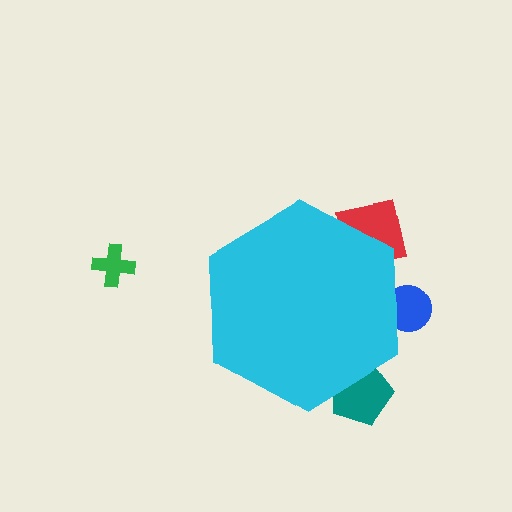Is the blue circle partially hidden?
Yes, the blue circle is partially hidden behind the cyan hexagon.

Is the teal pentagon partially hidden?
Yes, the teal pentagon is partially hidden behind the cyan hexagon.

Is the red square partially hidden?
Yes, the red square is partially hidden behind the cyan hexagon.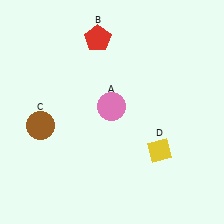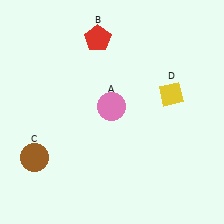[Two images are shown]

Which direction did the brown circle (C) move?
The brown circle (C) moved down.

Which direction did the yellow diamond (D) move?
The yellow diamond (D) moved up.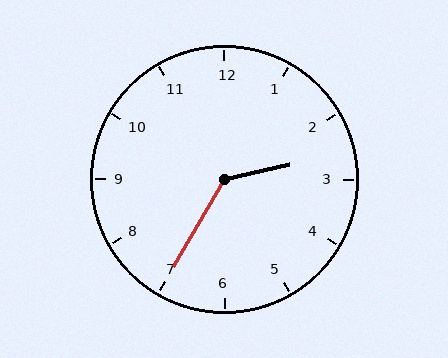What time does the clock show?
2:35.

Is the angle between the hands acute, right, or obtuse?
It is obtuse.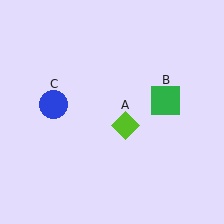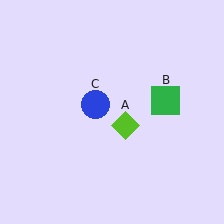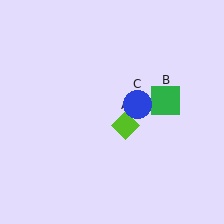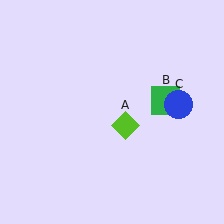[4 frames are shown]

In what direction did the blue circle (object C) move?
The blue circle (object C) moved right.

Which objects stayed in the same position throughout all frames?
Lime diamond (object A) and green square (object B) remained stationary.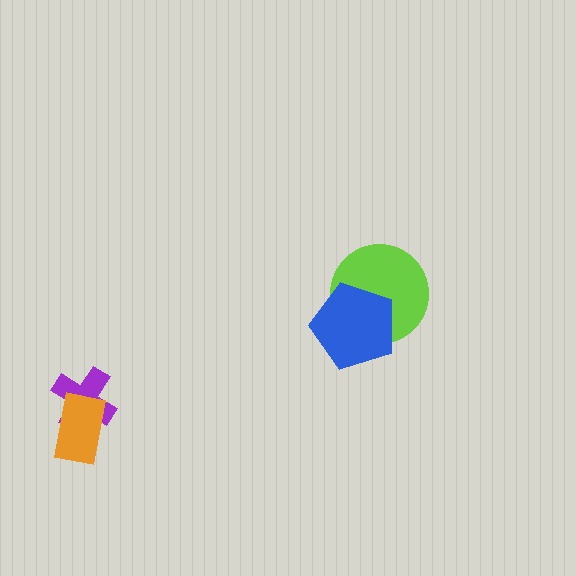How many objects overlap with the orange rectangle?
1 object overlaps with the orange rectangle.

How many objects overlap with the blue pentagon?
1 object overlaps with the blue pentagon.